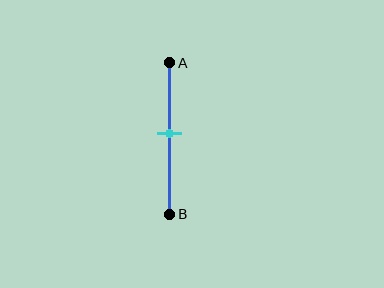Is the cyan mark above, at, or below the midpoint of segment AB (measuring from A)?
The cyan mark is above the midpoint of segment AB.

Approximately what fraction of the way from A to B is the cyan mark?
The cyan mark is approximately 45% of the way from A to B.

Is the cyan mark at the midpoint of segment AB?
No, the mark is at about 45% from A, not at the 50% midpoint.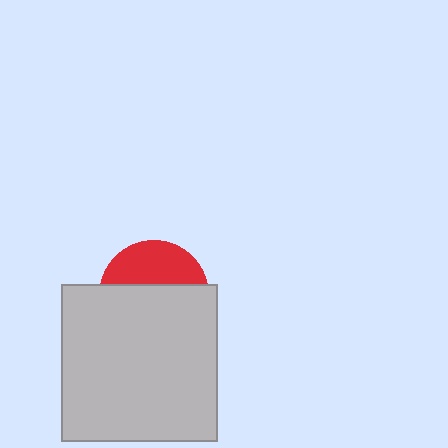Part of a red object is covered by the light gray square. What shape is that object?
It is a circle.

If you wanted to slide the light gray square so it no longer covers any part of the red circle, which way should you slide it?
Slide it down — that is the most direct way to separate the two shapes.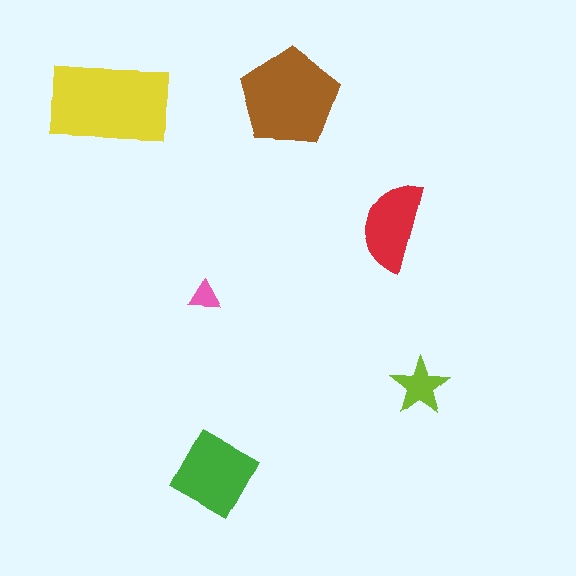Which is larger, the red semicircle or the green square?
The green square.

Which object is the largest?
The yellow rectangle.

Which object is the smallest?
The pink triangle.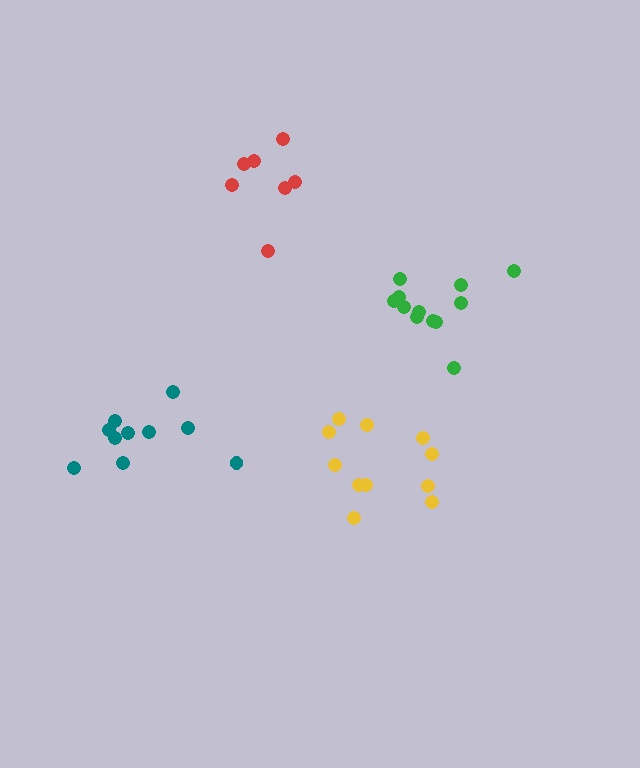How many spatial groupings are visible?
There are 4 spatial groupings.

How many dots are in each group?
Group 1: 7 dots, Group 2: 11 dots, Group 3: 12 dots, Group 4: 10 dots (40 total).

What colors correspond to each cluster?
The clusters are colored: red, yellow, green, teal.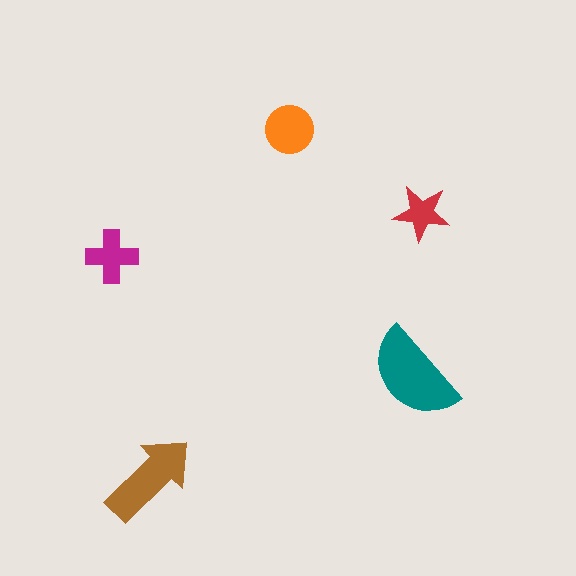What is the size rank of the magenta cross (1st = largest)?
4th.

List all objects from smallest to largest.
The red star, the magenta cross, the orange circle, the brown arrow, the teal semicircle.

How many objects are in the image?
There are 5 objects in the image.